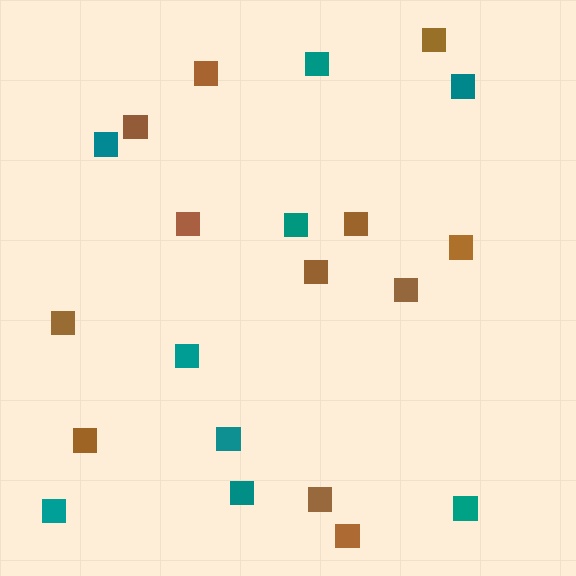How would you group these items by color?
There are 2 groups: one group of brown squares (12) and one group of teal squares (9).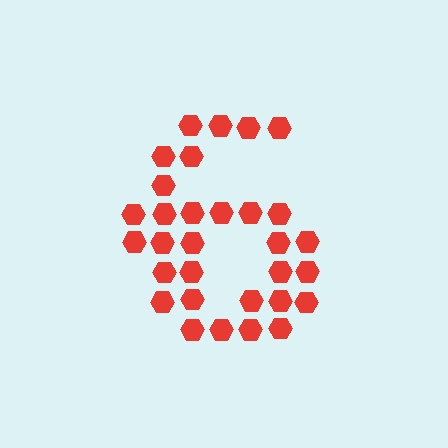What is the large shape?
The large shape is the digit 6.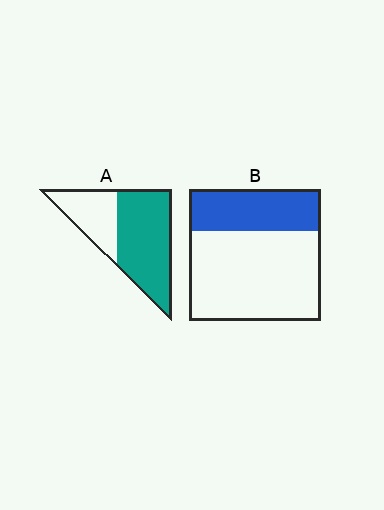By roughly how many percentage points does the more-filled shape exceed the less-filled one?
By roughly 35 percentage points (A over B).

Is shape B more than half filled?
No.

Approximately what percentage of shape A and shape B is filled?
A is approximately 65% and B is approximately 30%.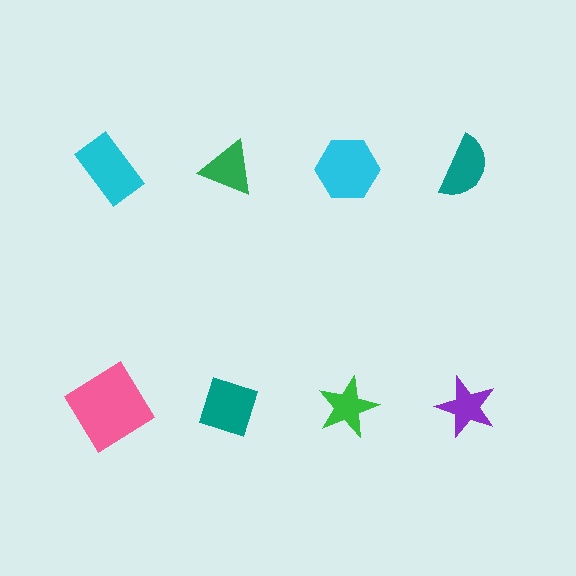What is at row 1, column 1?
A cyan rectangle.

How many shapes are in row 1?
4 shapes.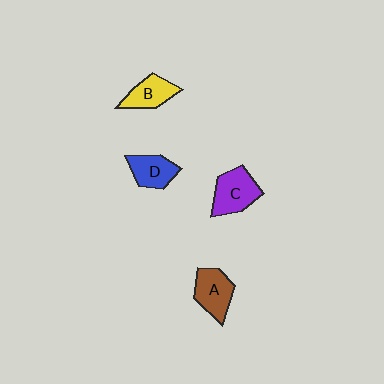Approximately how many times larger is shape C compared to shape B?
Approximately 1.3 times.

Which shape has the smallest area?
Shape D (blue).